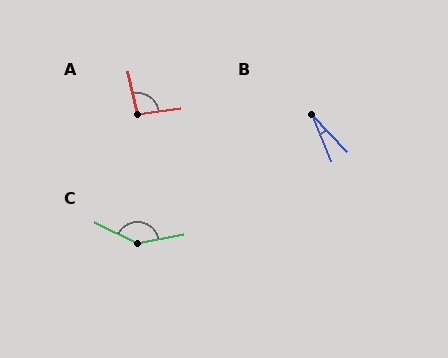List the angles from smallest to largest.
B (21°), A (94°), C (142°).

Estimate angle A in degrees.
Approximately 94 degrees.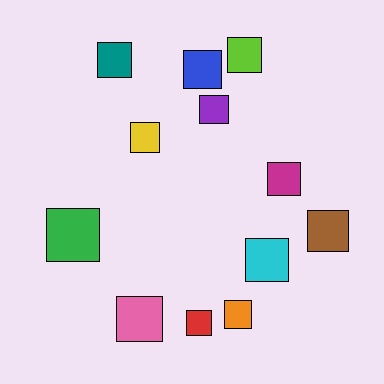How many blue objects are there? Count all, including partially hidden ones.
There is 1 blue object.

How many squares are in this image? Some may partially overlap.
There are 12 squares.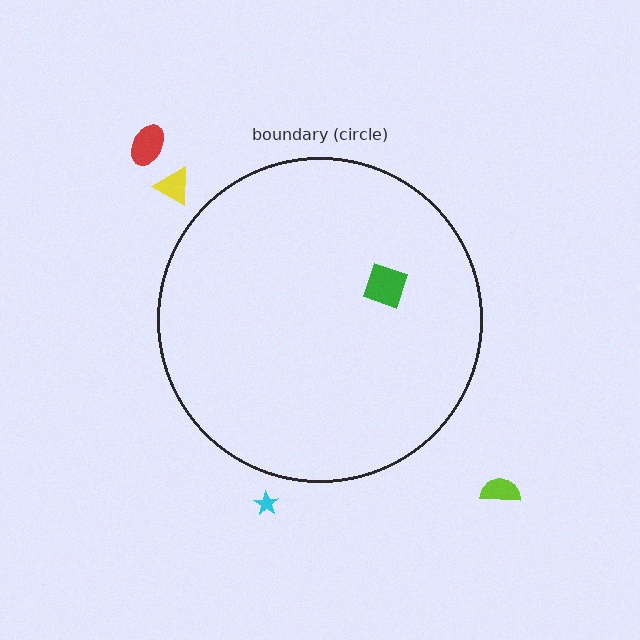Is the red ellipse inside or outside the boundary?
Outside.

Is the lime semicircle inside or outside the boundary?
Outside.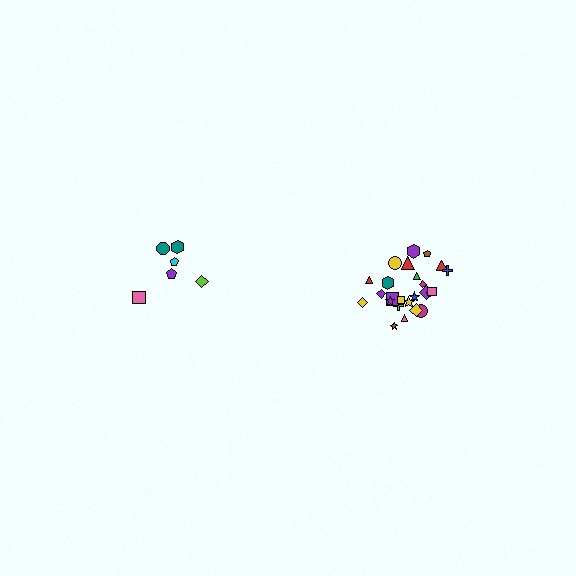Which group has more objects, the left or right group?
The right group.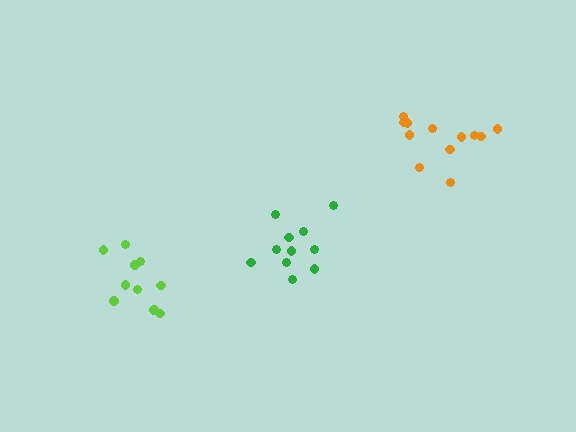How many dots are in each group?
Group 1: 11 dots, Group 2: 10 dots, Group 3: 12 dots (33 total).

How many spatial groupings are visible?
There are 3 spatial groupings.